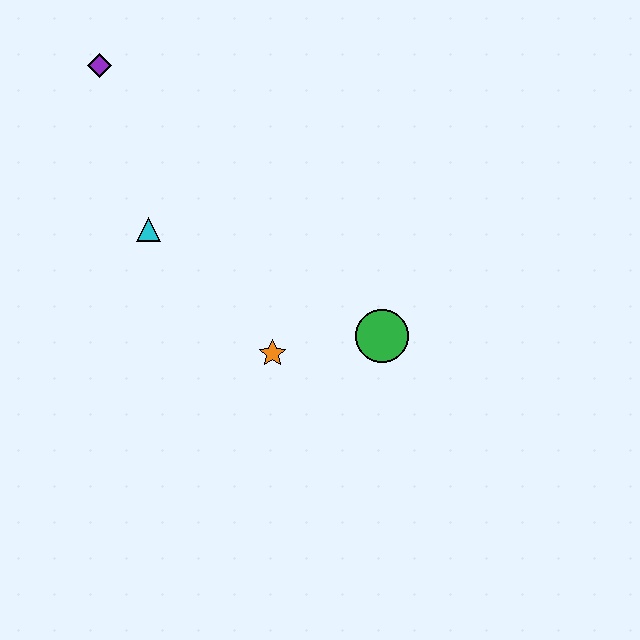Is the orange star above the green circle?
No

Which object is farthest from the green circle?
The purple diamond is farthest from the green circle.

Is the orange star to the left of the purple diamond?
No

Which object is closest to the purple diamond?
The cyan triangle is closest to the purple diamond.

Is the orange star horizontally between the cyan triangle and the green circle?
Yes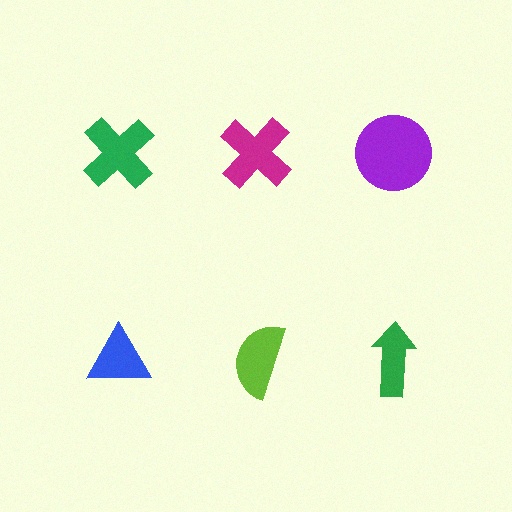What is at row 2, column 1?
A blue triangle.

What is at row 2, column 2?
A lime semicircle.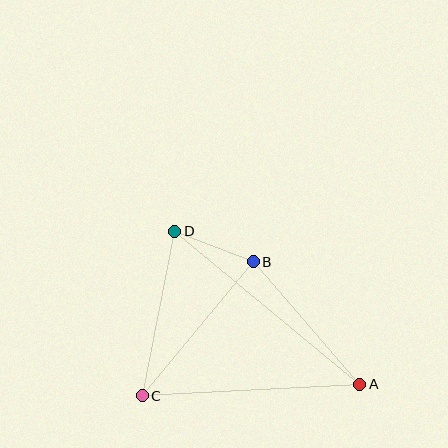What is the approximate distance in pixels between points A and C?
The distance between A and C is approximately 217 pixels.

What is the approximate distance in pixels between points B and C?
The distance between B and C is approximately 173 pixels.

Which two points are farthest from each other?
Points A and D are farthest from each other.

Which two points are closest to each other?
Points B and D are closest to each other.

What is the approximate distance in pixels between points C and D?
The distance between C and D is approximately 167 pixels.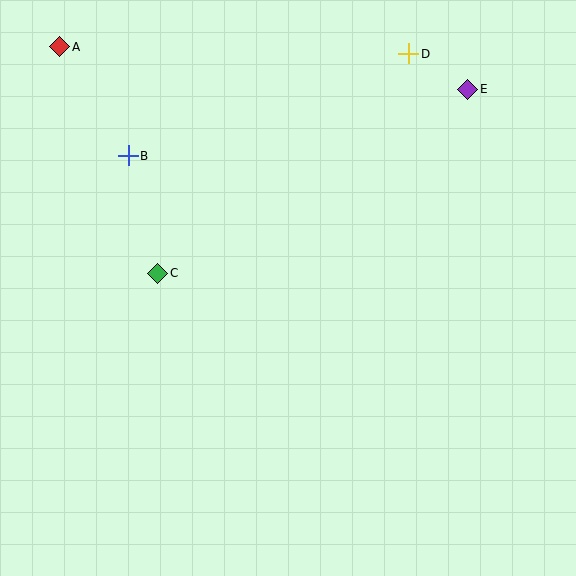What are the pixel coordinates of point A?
Point A is at (60, 47).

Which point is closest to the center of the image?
Point C at (158, 273) is closest to the center.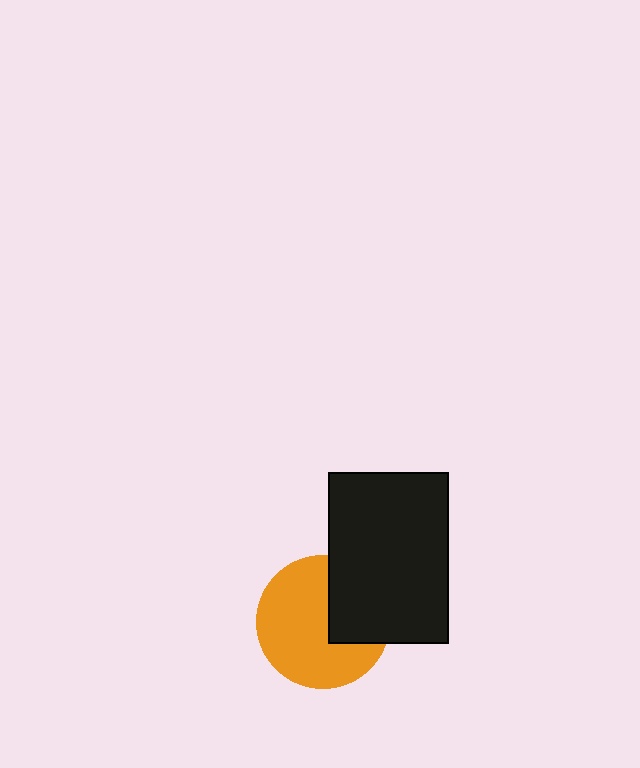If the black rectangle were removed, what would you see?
You would see the complete orange circle.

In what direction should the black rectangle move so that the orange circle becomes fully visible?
The black rectangle should move right. That is the shortest direction to clear the overlap and leave the orange circle fully visible.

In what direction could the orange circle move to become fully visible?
The orange circle could move left. That would shift it out from behind the black rectangle entirely.